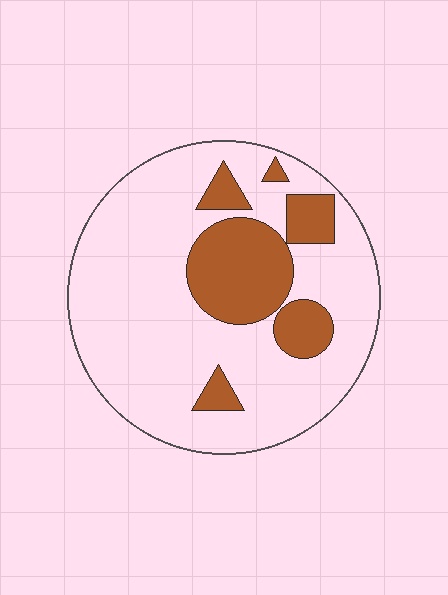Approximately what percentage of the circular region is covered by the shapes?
Approximately 25%.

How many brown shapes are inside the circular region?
6.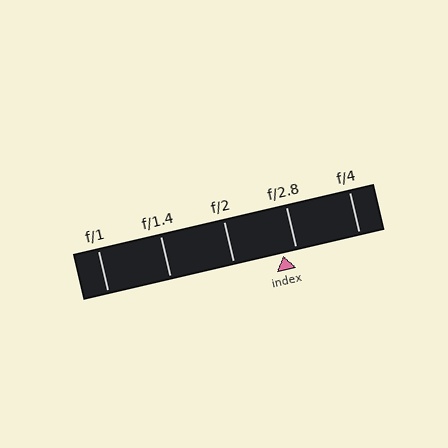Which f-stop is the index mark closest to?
The index mark is closest to f/2.8.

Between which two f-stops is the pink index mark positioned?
The index mark is between f/2 and f/2.8.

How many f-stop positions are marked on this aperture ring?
There are 5 f-stop positions marked.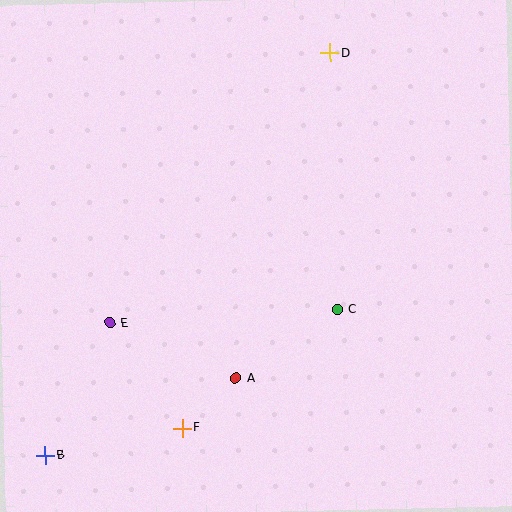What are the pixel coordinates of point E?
Point E is at (110, 323).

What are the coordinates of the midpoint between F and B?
The midpoint between F and B is at (114, 442).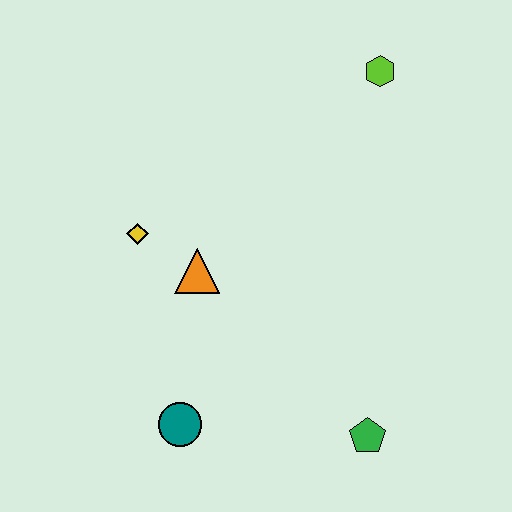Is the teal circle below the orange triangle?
Yes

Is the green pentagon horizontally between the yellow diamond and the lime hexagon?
Yes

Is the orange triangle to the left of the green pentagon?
Yes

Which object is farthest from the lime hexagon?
The teal circle is farthest from the lime hexagon.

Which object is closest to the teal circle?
The orange triangle is closest to the teal circle.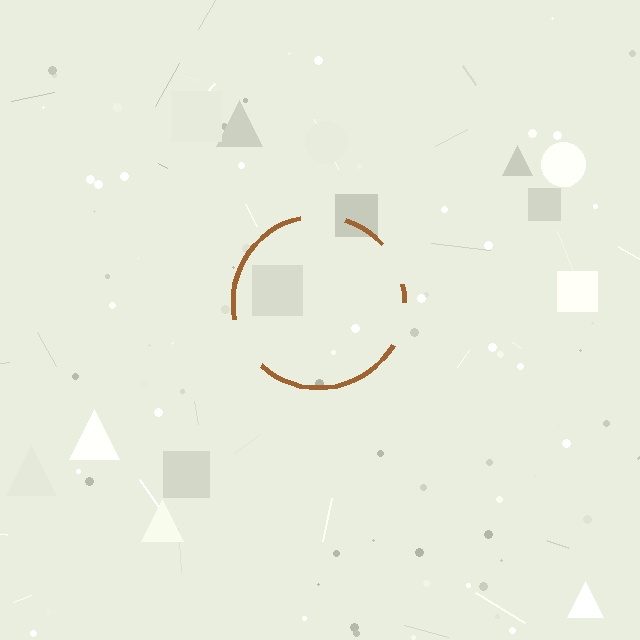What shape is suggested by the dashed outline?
The dashed outline suggests a circle.